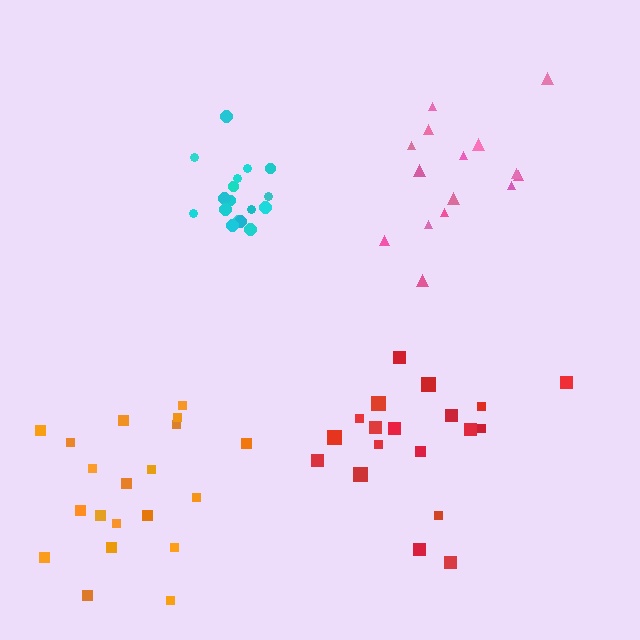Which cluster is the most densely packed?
Cyan.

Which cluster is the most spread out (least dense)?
Pink.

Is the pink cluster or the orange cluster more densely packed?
Orange.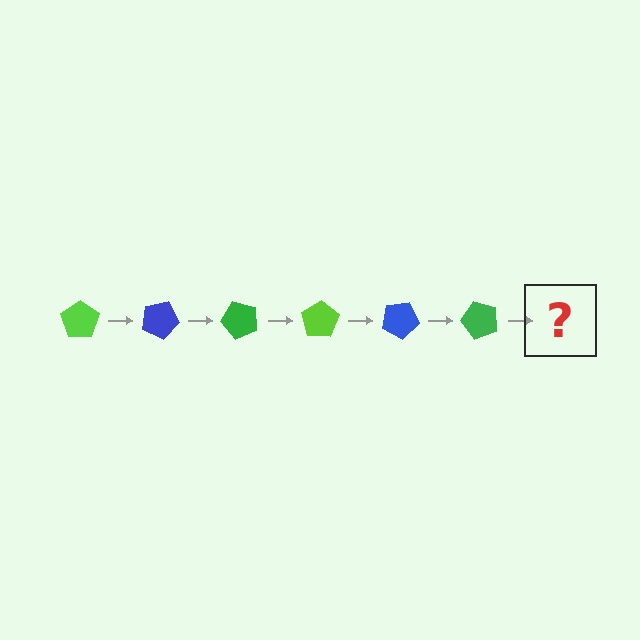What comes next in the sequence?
The next element should be a lime pentagon, rotated 150 degrees from the start.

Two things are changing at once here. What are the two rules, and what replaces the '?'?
The two rules are that it rotates 25 degrees each step and the color cycles through lime, blue, and green. The '?' should be a lime pentagon, rotated 150 degrees from the start.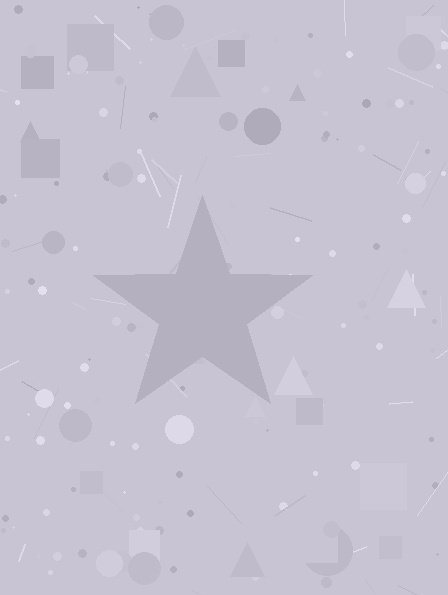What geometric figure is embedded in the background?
A star is embedded in the background.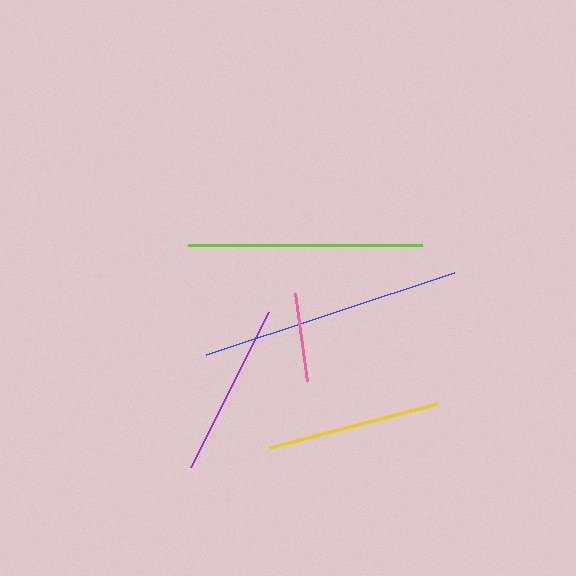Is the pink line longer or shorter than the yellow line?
The yellow line is longer than the pink line.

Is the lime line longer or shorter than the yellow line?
The lime line is longer than the yellow line.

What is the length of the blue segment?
The blue segment is approximately 261 pixels long.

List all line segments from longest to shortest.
From longest to shortest: blue, lime, purple, yellow, pink.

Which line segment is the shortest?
The pink line is the shortest at approximately 88 pixels.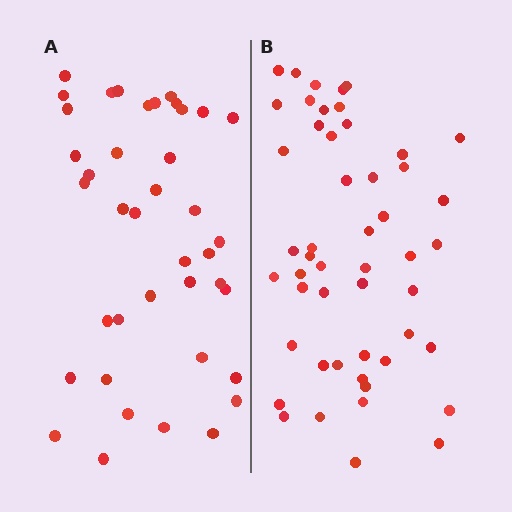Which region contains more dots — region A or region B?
Region B (the right region) has more dots.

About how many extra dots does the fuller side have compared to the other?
Region B has roughly 10 or so more dots than region A.